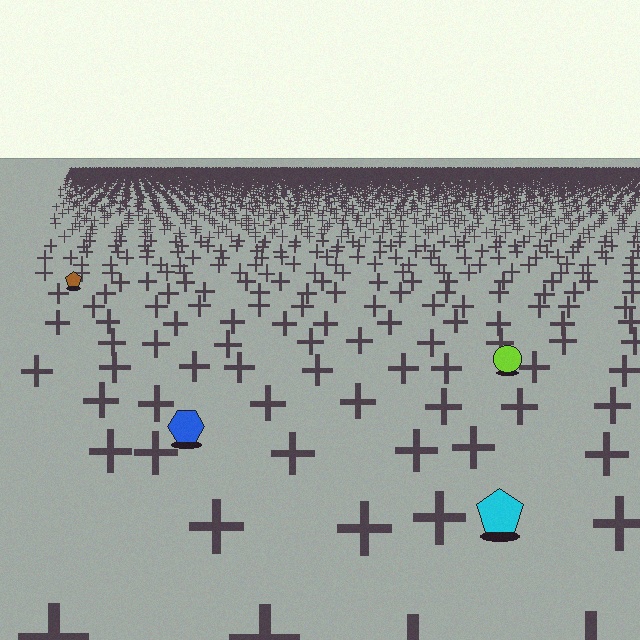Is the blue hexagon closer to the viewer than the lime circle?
Yes. The blue hexagon is closer — you can tell from the texture gradient: the ground texture is coarser near it.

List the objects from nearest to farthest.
From nearest to farthest: the cyan pentagon, the blue hexagon, the lime circle, the brown pentagon.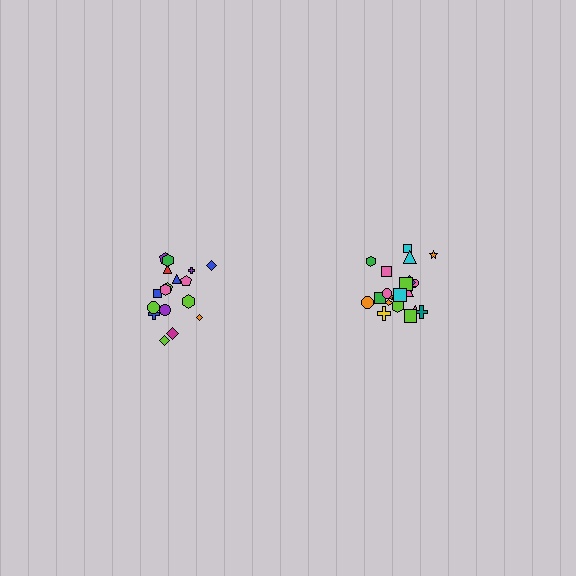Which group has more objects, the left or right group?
The right group.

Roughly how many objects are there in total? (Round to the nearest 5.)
Roughly 40 objects in total.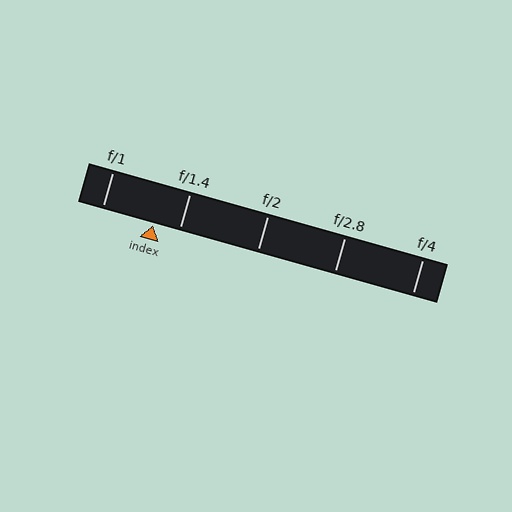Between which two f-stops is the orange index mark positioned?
The index mark is between f/1 and f/1.4.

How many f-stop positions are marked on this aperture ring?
There are 5 f-stop positions marked.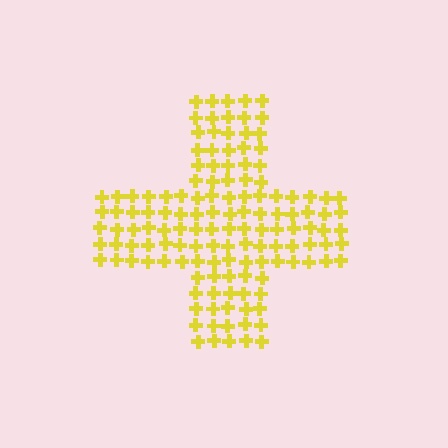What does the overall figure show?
The overall figure shows a cross.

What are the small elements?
The small elements are crosses.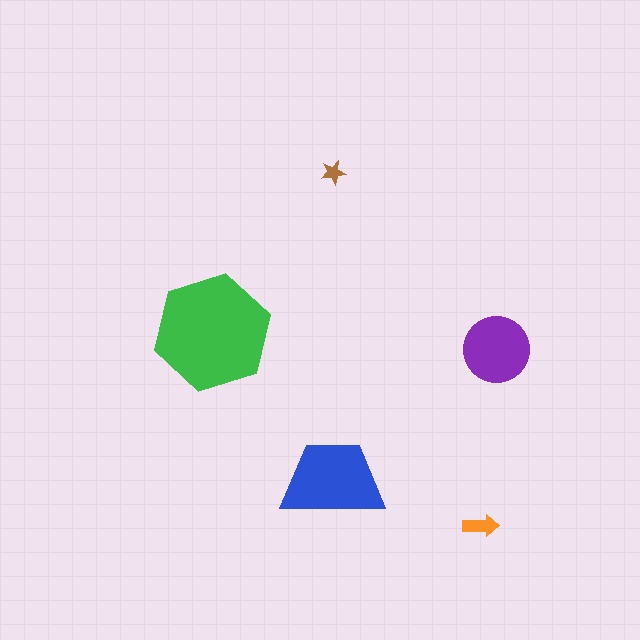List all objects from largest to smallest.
The green hexagon, the blue trapezoid, the purple circle, the orange arrow, the brown star.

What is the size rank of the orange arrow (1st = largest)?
4th.